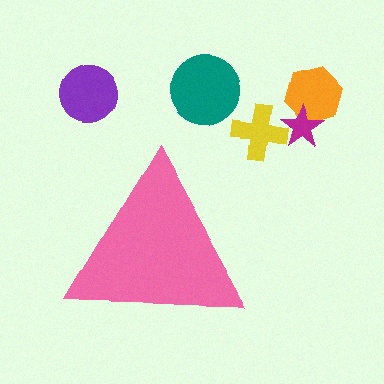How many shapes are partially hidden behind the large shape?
0 shapes are partially hidden.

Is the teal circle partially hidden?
No, the teal circle is fully visible.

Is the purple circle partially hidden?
No, the purple circle is fully visible.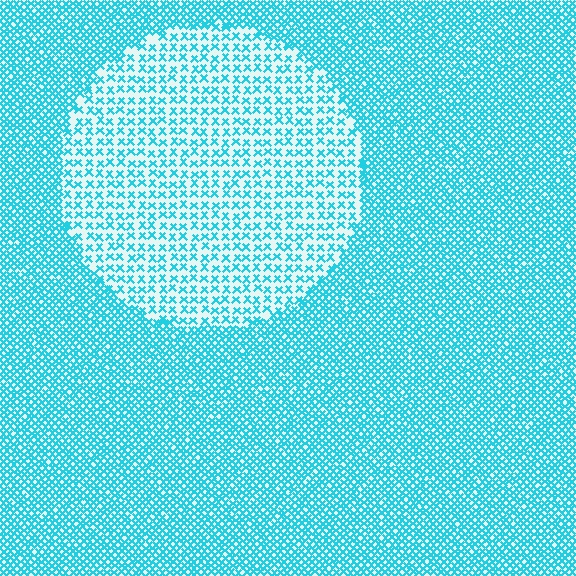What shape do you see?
I see a circle.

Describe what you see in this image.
The image contains small cyan elements arranged at two different densities. A circle-shaped region is visible where the elements are less densely packed than the surrounding area.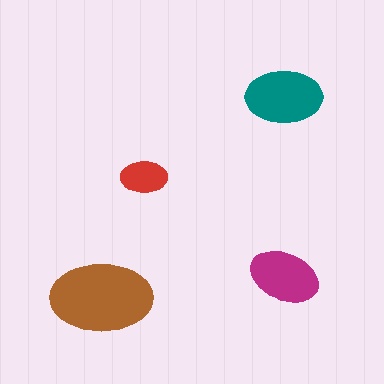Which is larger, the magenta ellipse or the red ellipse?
The magenta one.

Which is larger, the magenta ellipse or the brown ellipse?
The brown one.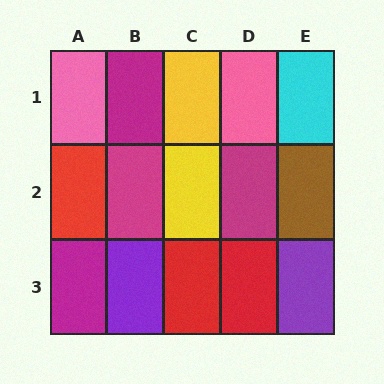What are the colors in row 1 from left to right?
Pink, magenta, yellow, pink, cyan.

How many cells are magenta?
4 cells are magenta.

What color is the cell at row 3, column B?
Purple.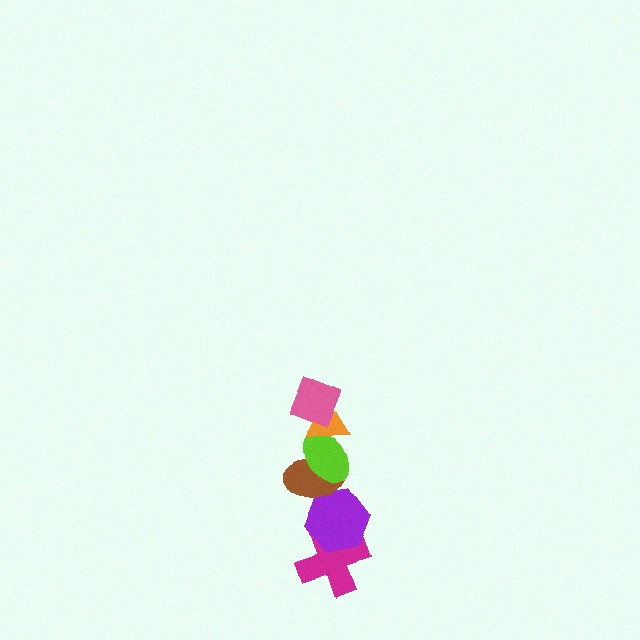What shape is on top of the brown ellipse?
The lime ellipse is on top of the brown ellipse.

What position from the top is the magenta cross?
The magenta cross is 6th from the top.